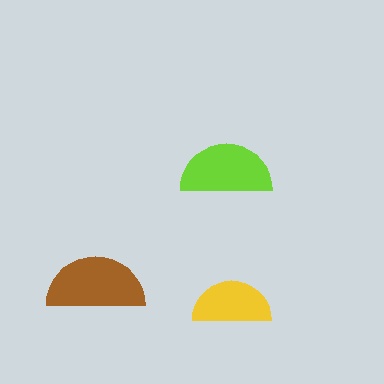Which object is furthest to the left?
The brown semicircle is leftmost.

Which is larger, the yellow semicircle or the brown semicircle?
The brown one.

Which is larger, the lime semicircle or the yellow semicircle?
The lime one.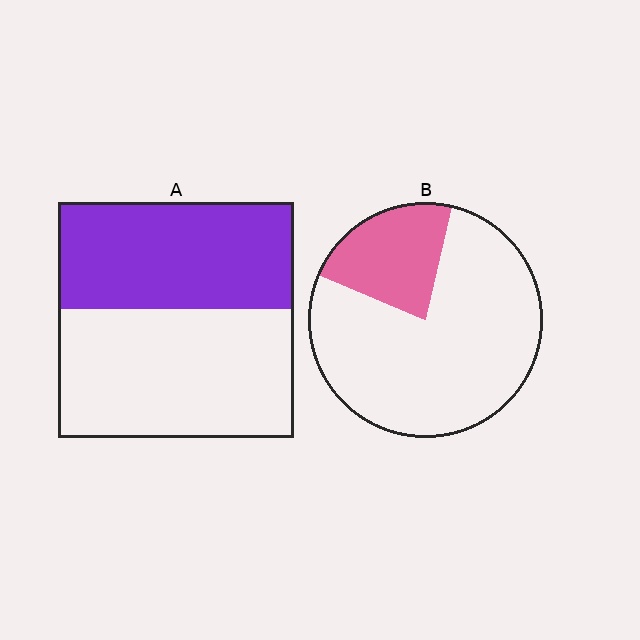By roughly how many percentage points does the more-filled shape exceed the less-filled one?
By roughly 25 percentage points (A over B).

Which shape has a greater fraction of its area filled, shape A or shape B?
Shape A.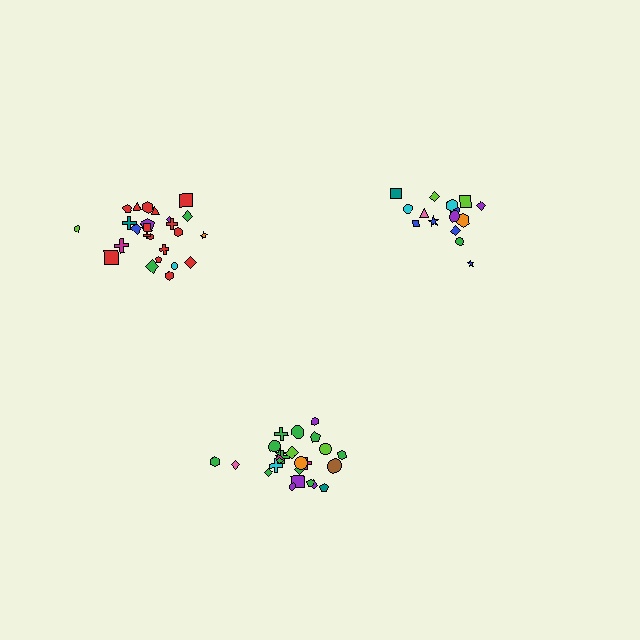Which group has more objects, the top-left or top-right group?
The top-left group.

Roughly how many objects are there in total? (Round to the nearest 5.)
Roughly 65 objects in total.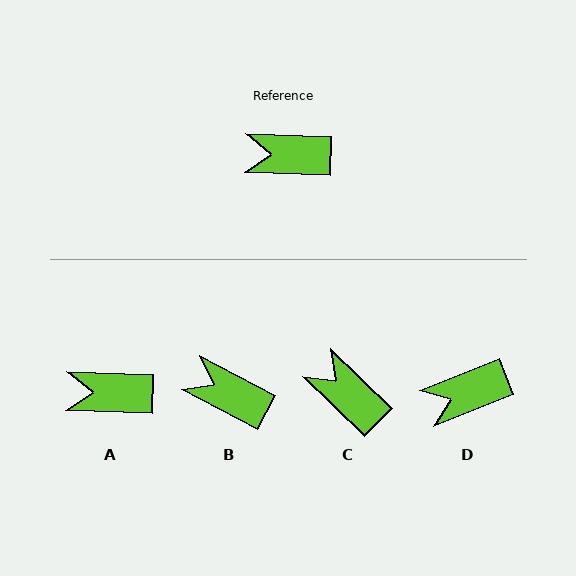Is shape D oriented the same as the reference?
No, it is off by about 24 degrees.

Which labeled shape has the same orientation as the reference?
A.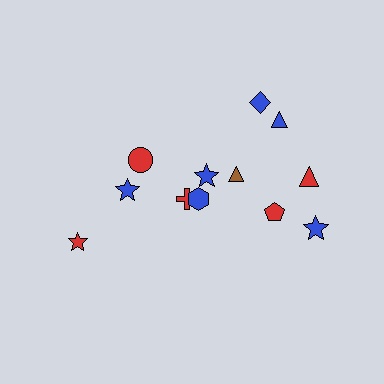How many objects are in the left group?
There are 4 objects.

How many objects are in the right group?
There are 8 objects.